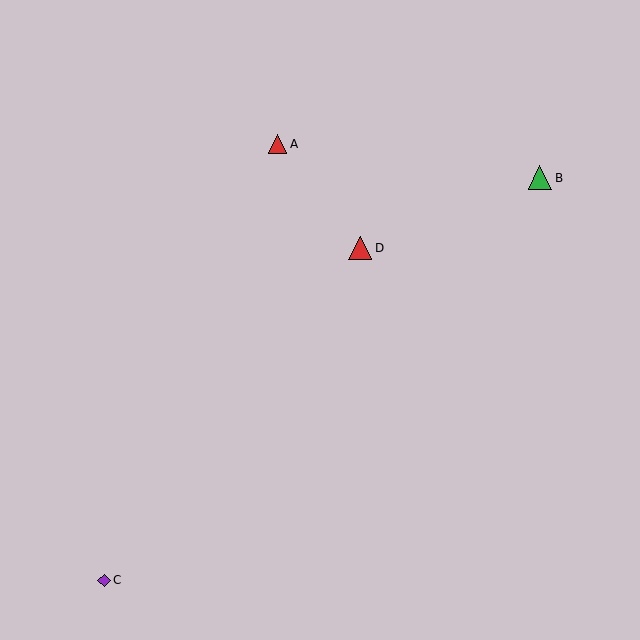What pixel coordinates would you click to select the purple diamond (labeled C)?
Click at (104, 580) to select the purple diamond C.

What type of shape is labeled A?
Shape A is a red triangle.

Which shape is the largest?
The green triangle (labeled B) is the largest.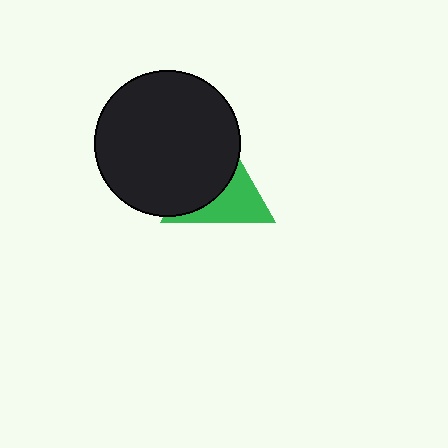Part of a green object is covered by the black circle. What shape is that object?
It is a triangle.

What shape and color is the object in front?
The object in front is a black circle.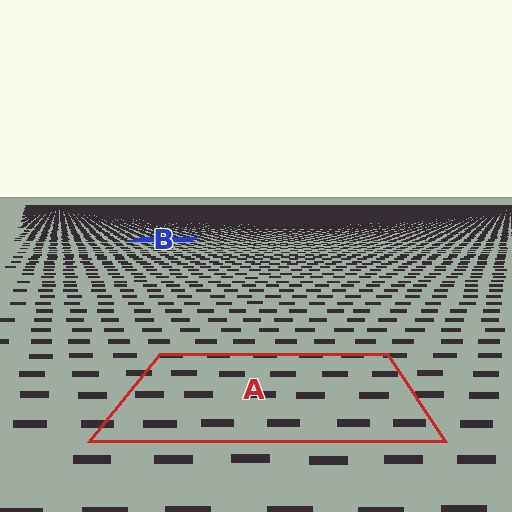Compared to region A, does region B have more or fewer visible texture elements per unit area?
Region B has more texture elements per unit area — they are packed more densely because it is farther away.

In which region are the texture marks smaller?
The texture marks are smaller in region B, because it is farther away.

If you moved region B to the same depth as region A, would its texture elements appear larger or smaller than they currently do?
They would appear larger. At a closer depth, the same texture elements are projected at a bigger on-screen size.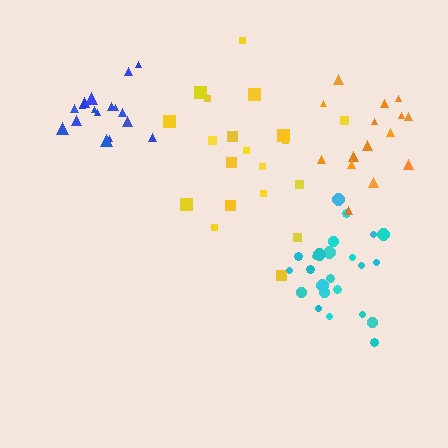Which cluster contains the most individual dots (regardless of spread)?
Cyan (25).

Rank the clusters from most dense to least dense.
blue, cyan, orange, yellow.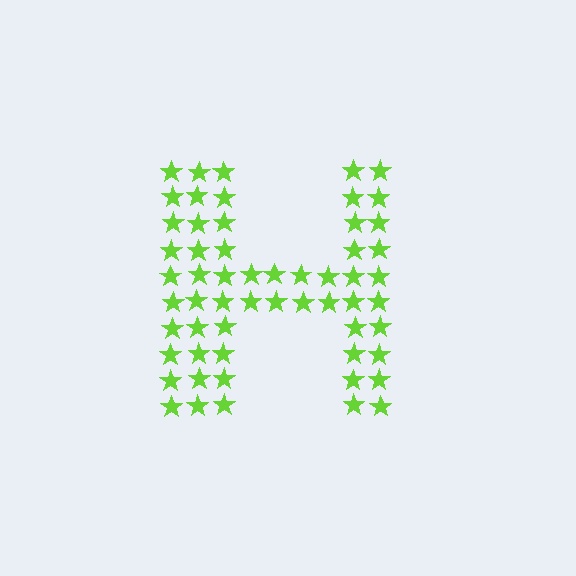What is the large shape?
The large shape is the letter H.